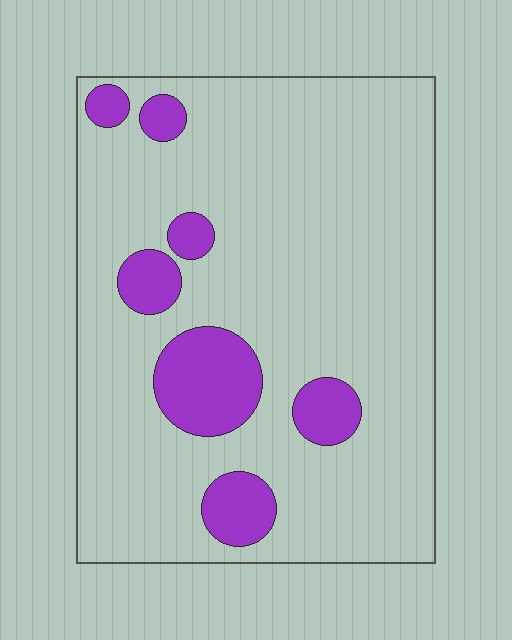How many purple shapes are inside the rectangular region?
7.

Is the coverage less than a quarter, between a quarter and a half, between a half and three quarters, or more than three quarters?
Less than a quarter.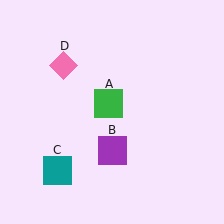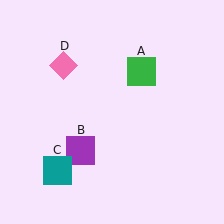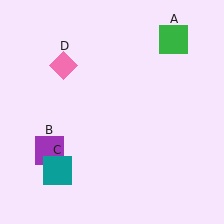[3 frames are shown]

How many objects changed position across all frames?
2 objects changed position: green square (object A), purple square (object B).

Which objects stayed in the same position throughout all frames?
Teal square (object C) and pink diamond (object D) remained stationary.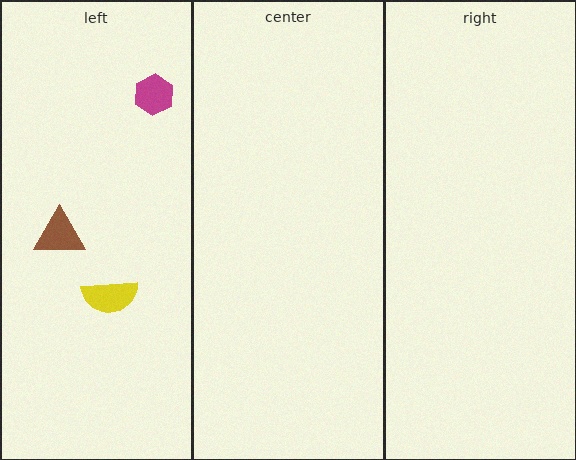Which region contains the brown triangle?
The left region.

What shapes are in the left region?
The yellow semicircle, the magenta hexagon, the brown triangle.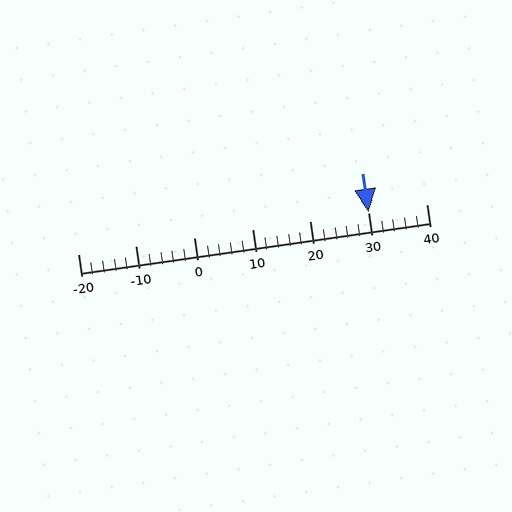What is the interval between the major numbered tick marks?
The major tick marks are spaced 10 units apart.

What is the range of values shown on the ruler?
The ruler shows values from -20 to 40.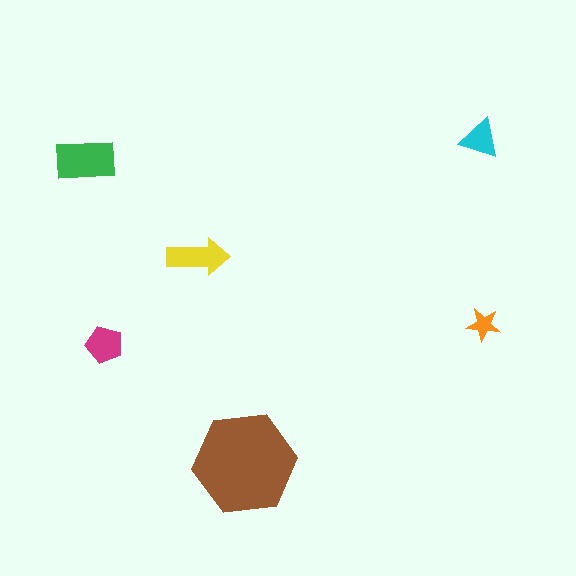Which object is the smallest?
The orange star.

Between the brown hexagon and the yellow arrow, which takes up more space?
The brown hexagon.